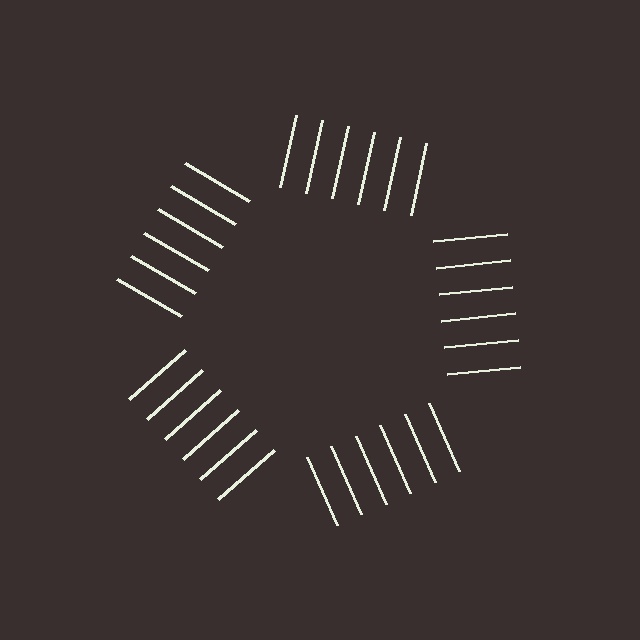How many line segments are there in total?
30 — 6 along each of the 5 edges.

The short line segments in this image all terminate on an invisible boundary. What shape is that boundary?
An illusory pentagon — the line segments terminate on its edges but no continuous stroke is drawn.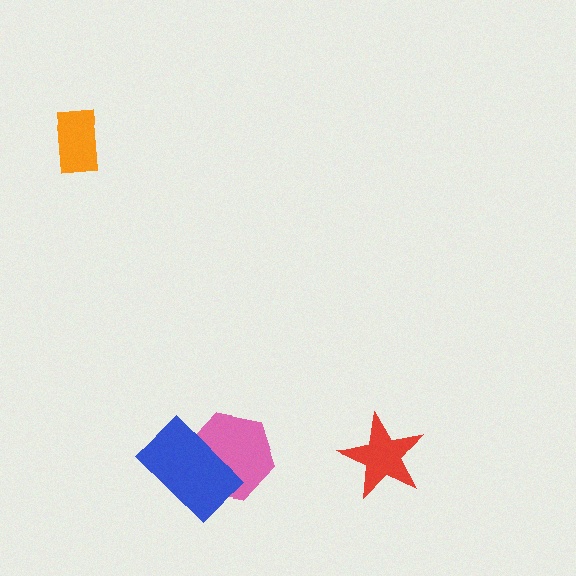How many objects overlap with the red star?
0 objects overlap with the red star.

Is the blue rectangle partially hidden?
No, no other shape covers it.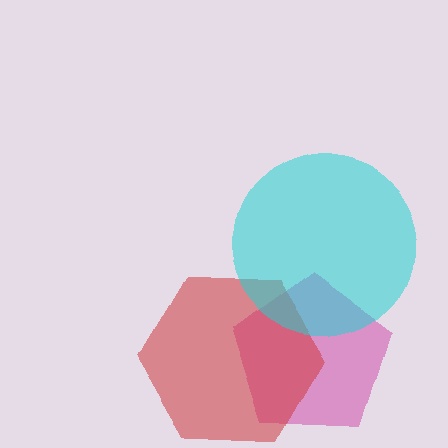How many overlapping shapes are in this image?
There are 3 overlapping shapes in the image.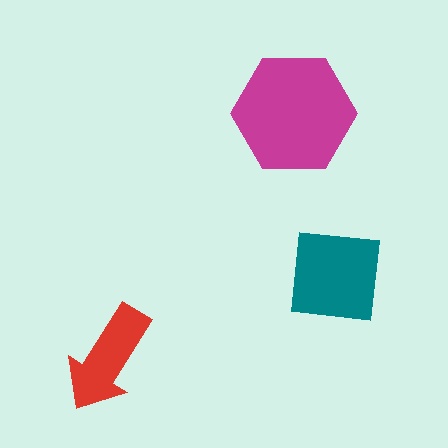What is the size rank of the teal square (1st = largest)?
2nd.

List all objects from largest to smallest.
The magenta hexagon, the teal square, the red arrow.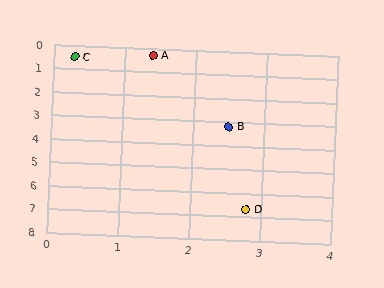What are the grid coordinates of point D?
Point D is at approximately (2.8, 6.7).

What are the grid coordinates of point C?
Point C is at approximately (0.3, 0.5).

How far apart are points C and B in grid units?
Points C and B are about 3.5 grid units apart.